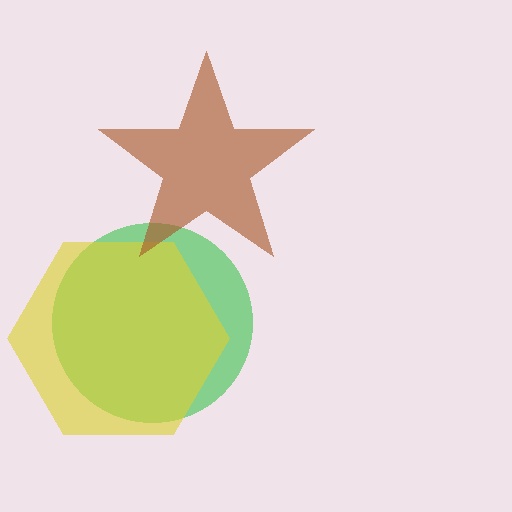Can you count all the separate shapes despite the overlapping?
Yes, there are 3 separate shapes.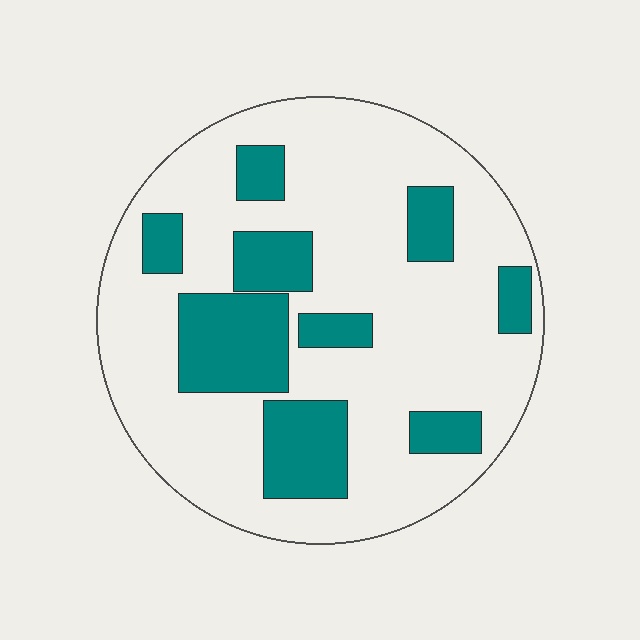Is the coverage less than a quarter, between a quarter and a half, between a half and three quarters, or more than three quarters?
Between a quarter and a half.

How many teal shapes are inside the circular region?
9.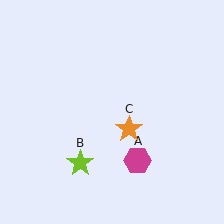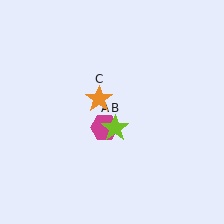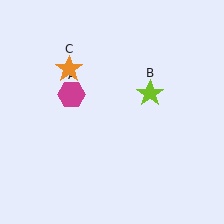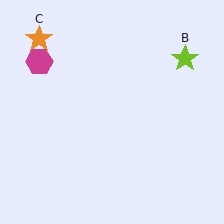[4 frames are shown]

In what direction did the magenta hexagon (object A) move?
The magenta hexagon (object A) moved up and to the left.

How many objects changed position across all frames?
3 objects changed position: magenta hexagon (object A), lime star (object B), orange star (object C).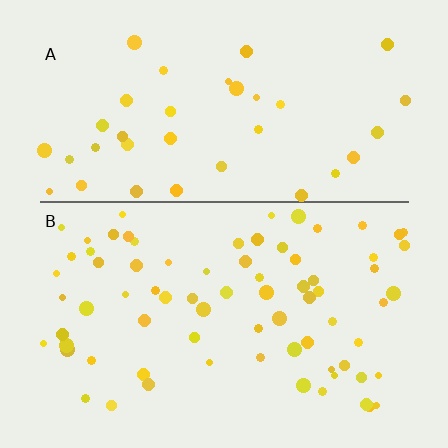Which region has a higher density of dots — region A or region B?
B (the bottom).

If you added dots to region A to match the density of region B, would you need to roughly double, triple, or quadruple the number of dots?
Approximately double.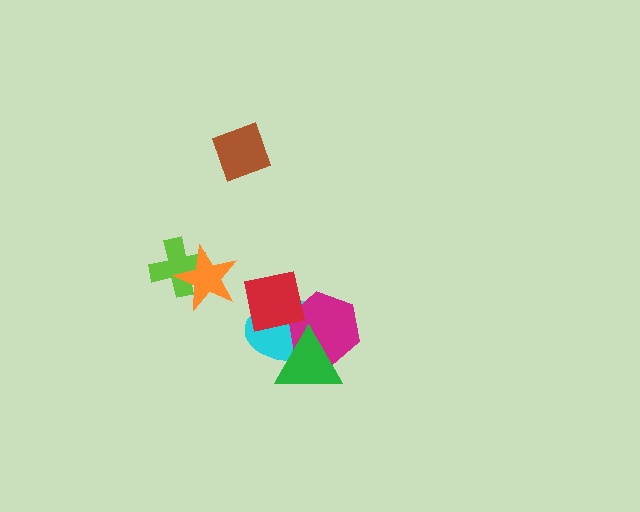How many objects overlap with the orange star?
1 object overlaps with the orange star.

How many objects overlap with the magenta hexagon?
3 objects overlap with the magenta hexagon.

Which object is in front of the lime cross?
The orange star is in front of the lime cross.